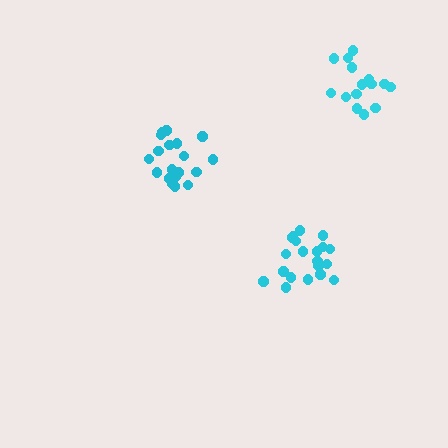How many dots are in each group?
Group 1: 19 dots, Group 2: 20 dots, Group 3: 16 dots (55 total).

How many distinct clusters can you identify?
There are 3 distinct clusters.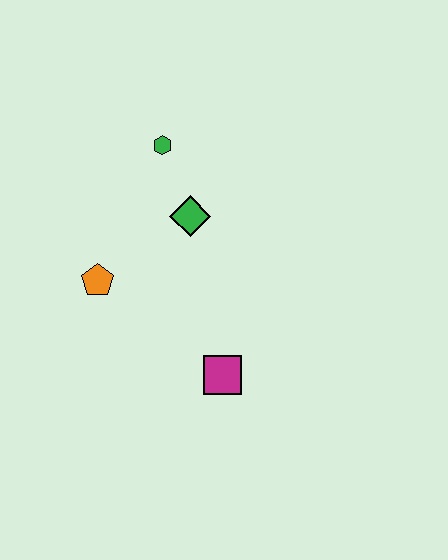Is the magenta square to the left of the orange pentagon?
No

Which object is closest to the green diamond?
The green hexagon is closest to the green diamond.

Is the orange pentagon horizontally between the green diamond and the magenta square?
No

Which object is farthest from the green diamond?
The magenta square is farthest from the green diamond.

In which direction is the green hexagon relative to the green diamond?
The green hexagon is above the green diamond.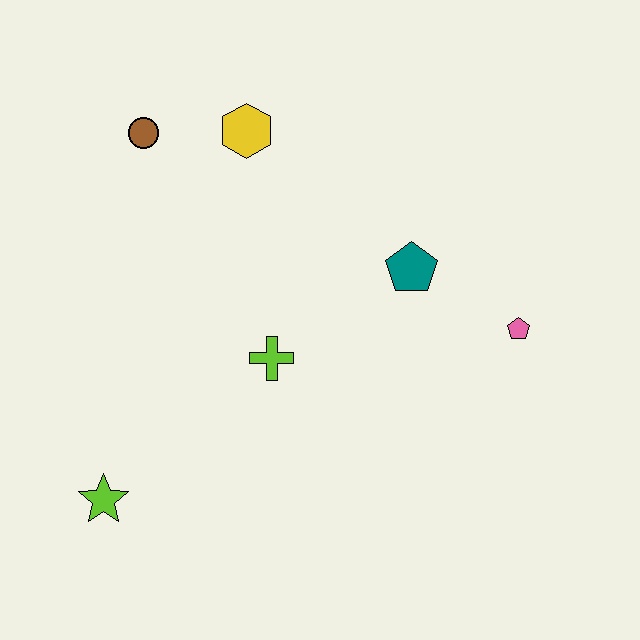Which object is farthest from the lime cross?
The brown circle is farthest from the lime cross.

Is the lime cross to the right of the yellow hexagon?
Yes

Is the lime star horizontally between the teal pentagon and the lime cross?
No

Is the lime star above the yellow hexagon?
No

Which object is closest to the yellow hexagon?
The brown circle is closest to the yellow hexagon.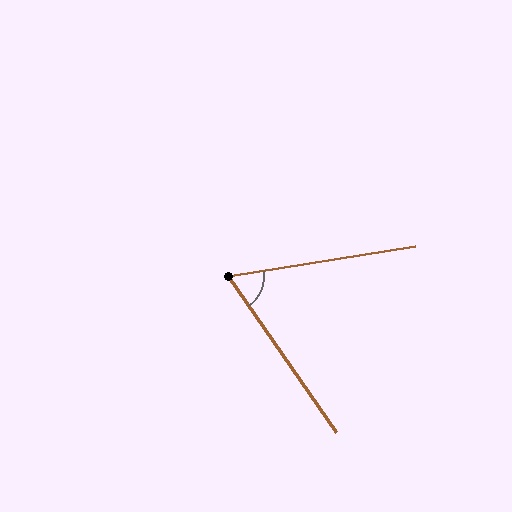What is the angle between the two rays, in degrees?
Approximately 65 degrees.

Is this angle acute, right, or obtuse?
It is acute.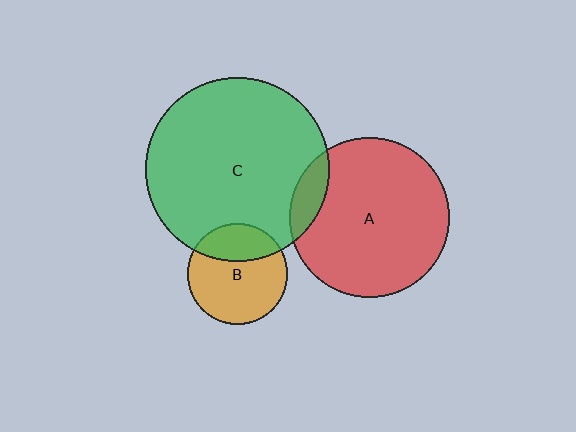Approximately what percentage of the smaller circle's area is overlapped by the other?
Approximately 30%.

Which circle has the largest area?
Circle C (green).